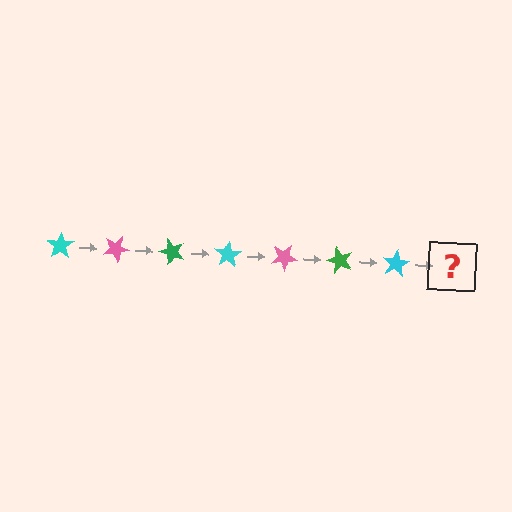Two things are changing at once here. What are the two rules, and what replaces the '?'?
The two rules are that it rotates 25 degrees each step and the color cycles through cyan, pink, and green. The '?' should be a pink star, rotated 175 degrees from the start.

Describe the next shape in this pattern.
It should be a pink star, rotated 175 degrees from the start.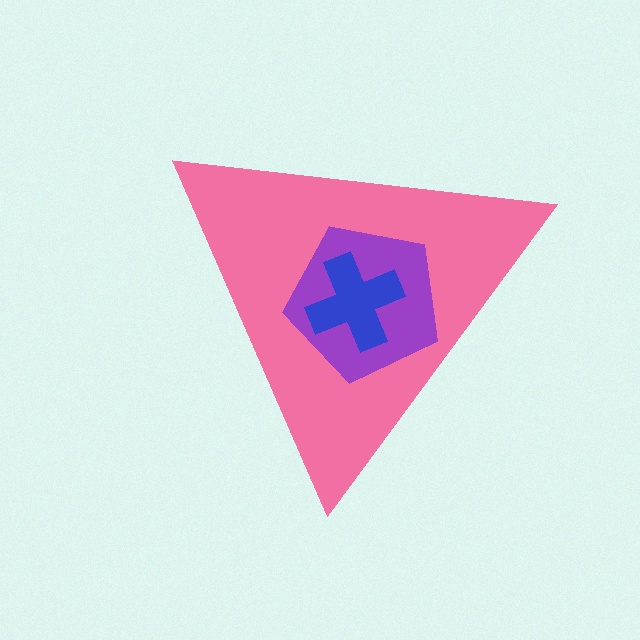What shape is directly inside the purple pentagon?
The blue cross.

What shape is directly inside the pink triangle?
The purple pentagon.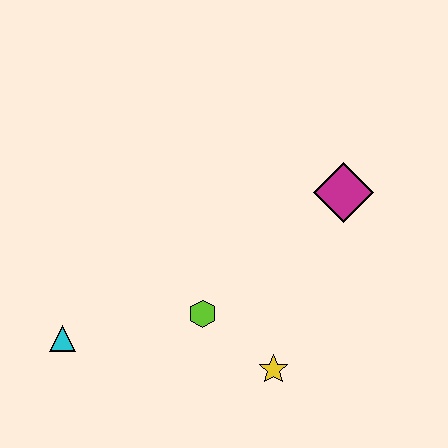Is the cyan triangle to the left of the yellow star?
Yes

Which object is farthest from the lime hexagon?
The magenta diamond is farthest from the lime hexagon.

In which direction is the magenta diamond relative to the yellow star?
The magenta diamond is above the yellow star.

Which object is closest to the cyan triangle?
The lime hexagon is closest to the cyan triangle.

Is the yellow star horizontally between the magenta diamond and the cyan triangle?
Yes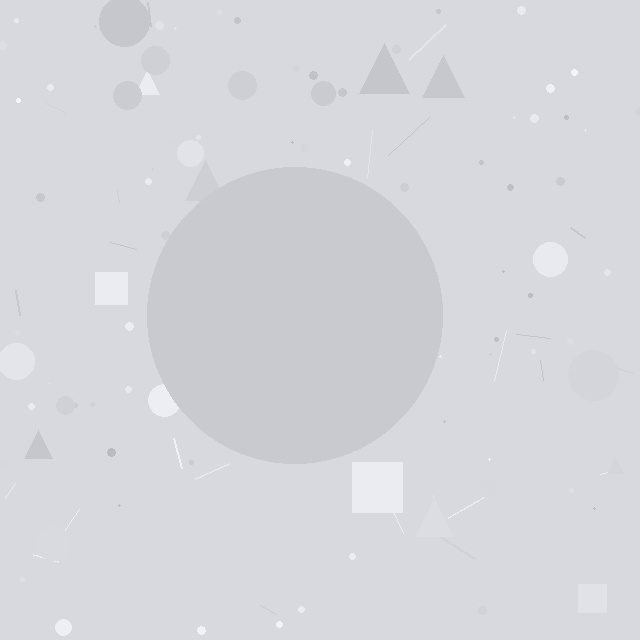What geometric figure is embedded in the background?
A circle is embedded in the background.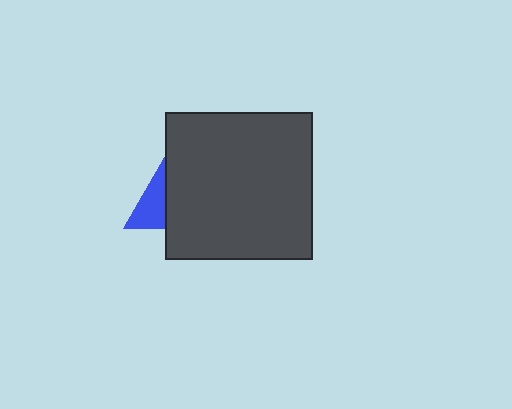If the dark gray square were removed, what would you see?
You would see the complete blue triangle.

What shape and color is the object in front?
The object in front is a dark gray square.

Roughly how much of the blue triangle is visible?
A small part of it is visible (roughly 33%).